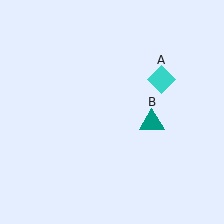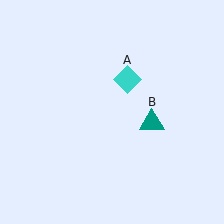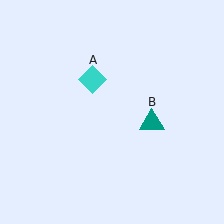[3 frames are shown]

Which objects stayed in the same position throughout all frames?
Teal triangle (object B) remained stationary.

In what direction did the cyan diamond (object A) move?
The cyan diamond (object A) moved left.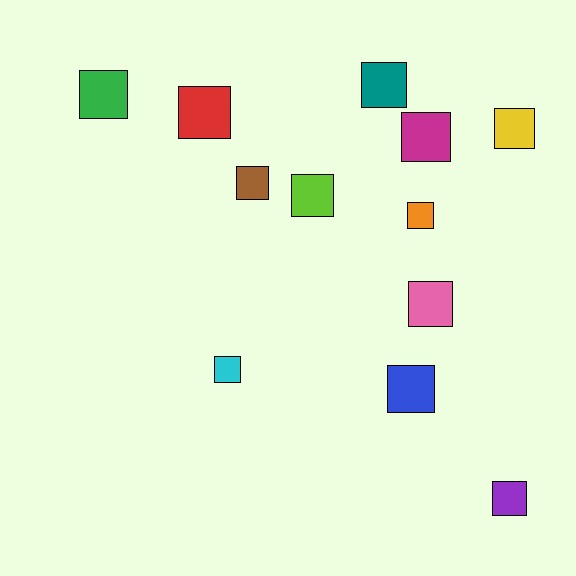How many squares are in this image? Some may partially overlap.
There are 12 squares.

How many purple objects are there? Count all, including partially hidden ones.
There is 1 purple object.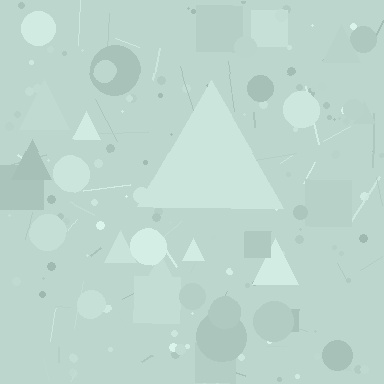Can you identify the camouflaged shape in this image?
The camouflaged shape is a triangle.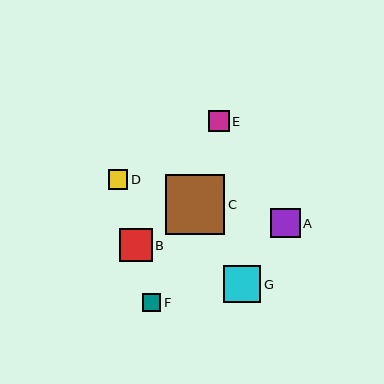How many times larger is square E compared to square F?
Square E is approximately 1.2 times the size of square F.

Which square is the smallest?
Square F is the smallest with a size of approximately 18 pixels.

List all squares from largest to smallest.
From largest to smallest: C, G, B, A, E, D, F.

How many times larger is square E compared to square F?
Square E is approximately 1.2 times the size of square F.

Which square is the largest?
Square C is the largest with a size of approximately 60 pixels.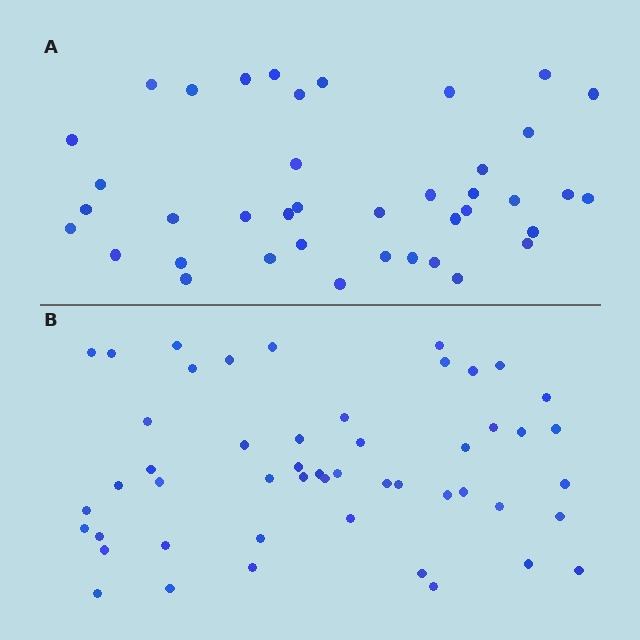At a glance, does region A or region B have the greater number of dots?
Region B (the bottom region) has more dots.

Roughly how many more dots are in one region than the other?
Region B has roughly 10 or so more dots than region A.